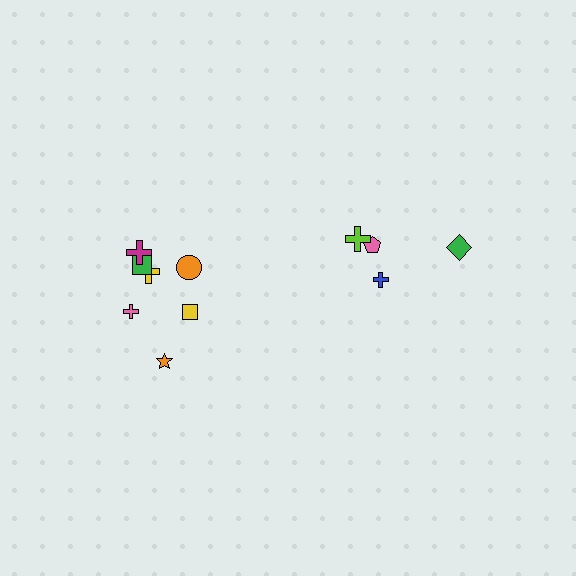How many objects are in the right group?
There are 4 objects.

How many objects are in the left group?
There are 7 objects.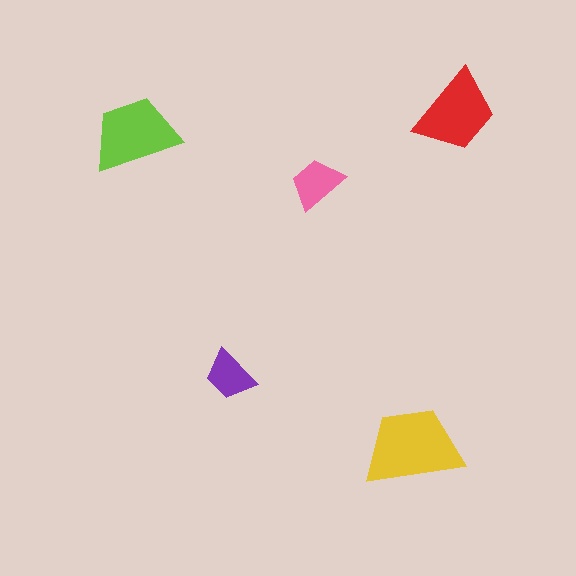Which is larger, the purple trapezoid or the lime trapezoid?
The lime one.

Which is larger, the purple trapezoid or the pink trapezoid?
The pink one.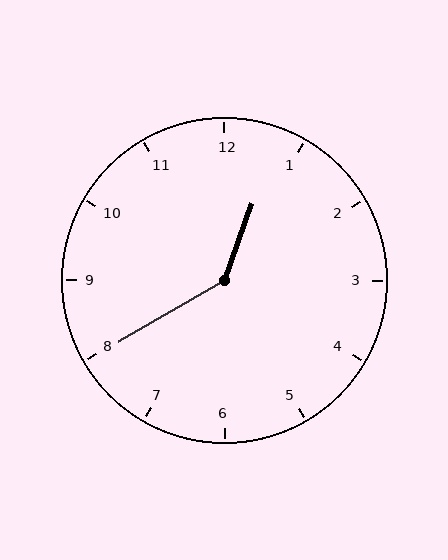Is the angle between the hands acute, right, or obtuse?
It is obtuse.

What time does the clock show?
12:40.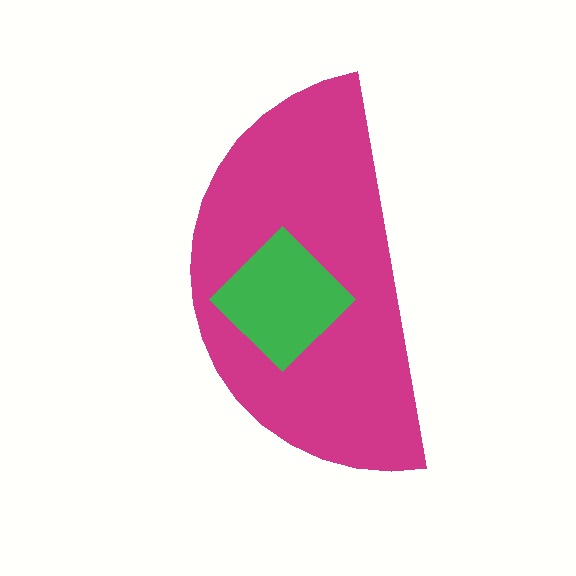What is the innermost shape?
The green diamond.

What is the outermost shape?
The magenta semicircle.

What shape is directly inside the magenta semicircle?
The green diamond.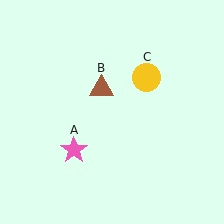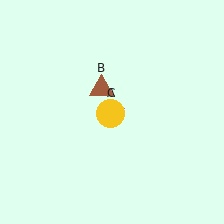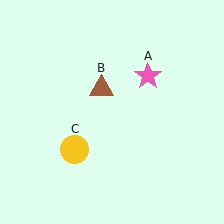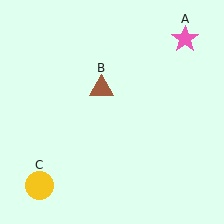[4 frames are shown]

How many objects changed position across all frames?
2 objects changed position: pink star (object A), yellow circle (object C).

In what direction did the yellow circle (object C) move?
The yellow circle (object C) moved down and to the left.